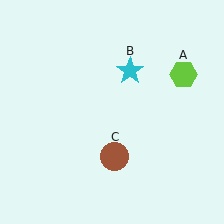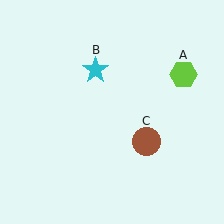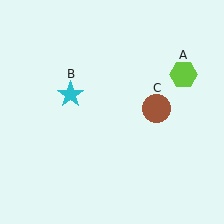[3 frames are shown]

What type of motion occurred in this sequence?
The cyan star (object B), brown circle (object C) rotated counterclockwise around the center of the scene.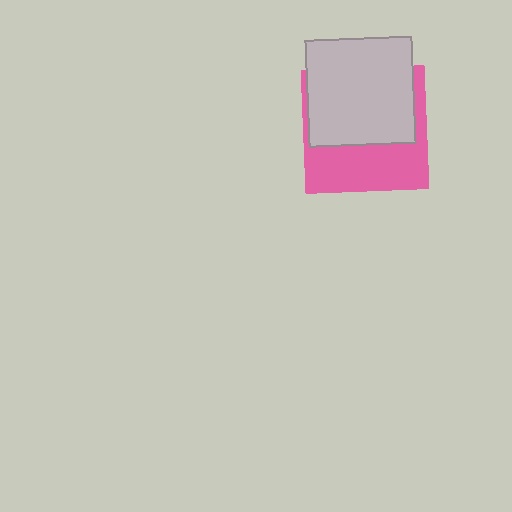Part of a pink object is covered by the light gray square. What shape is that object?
It is a square.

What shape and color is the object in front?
The object in front is a light gray square.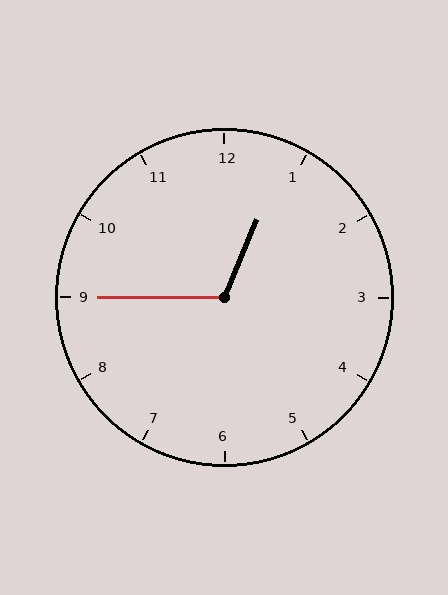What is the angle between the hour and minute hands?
Approximately 112 degrees.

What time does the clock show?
12:45.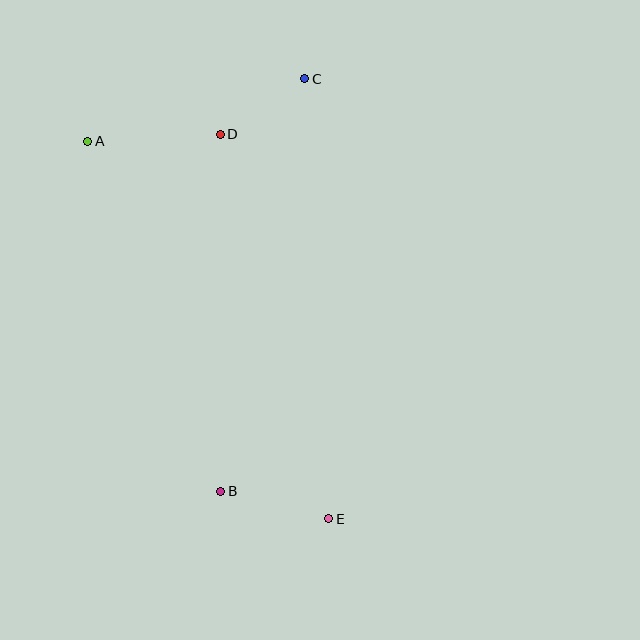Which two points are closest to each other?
Points C and D are closest to each other.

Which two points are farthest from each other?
Points A and E are farthest from each other.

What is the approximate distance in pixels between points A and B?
The distance between A and B is approximately 375 pixels.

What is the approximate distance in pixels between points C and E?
The distance between C and E is approximately 441 pixels.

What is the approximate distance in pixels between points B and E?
The distance between B and E is approximately 111 pixels.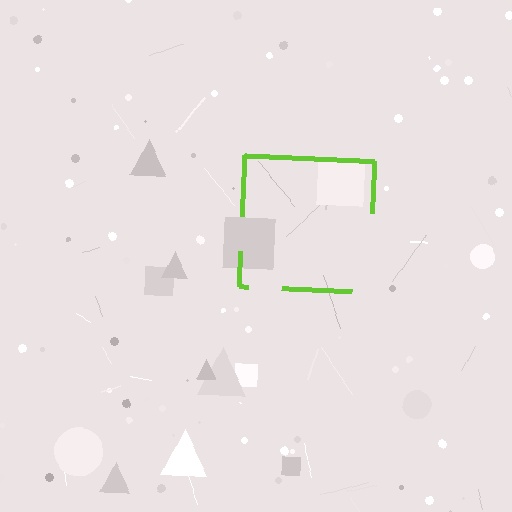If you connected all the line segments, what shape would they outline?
They would outline a square.